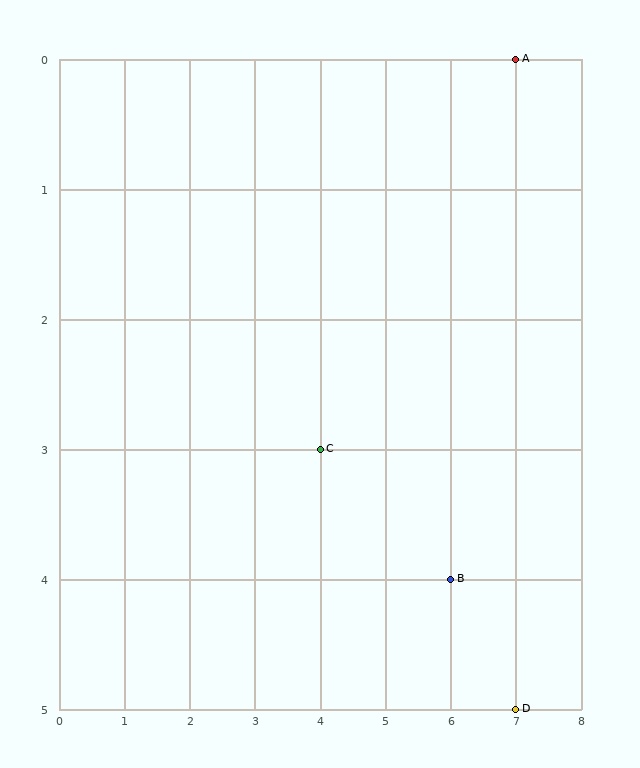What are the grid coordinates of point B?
Point B is at grid coordinates (6, 4).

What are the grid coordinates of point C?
Point C is at grid coordinates (4, 3).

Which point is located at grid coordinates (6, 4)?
Point B is at (6, 4).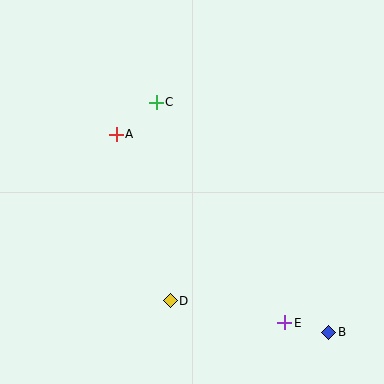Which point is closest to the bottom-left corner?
Point D is closest to the bottom-left corner.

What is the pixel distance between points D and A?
The distance between D and A is 175 pixels.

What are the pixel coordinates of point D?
Point D is at (170, 301).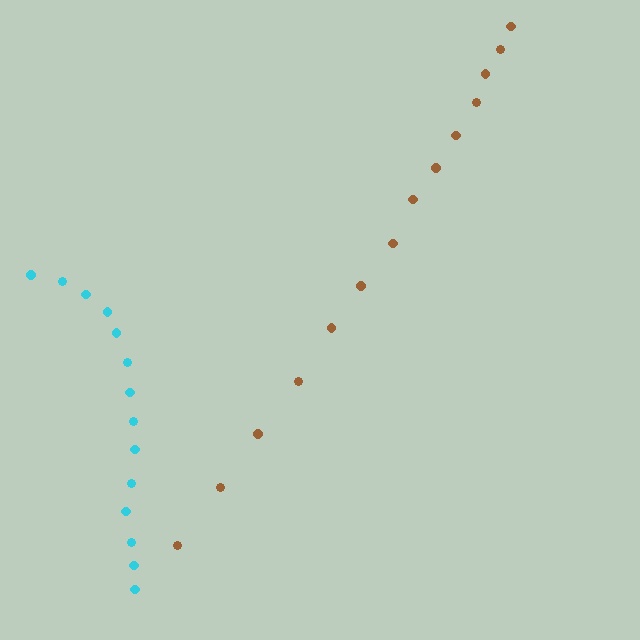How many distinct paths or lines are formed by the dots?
There are 2 distinct paths.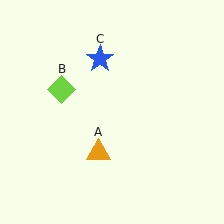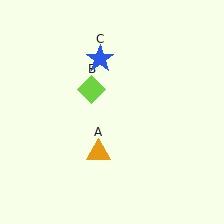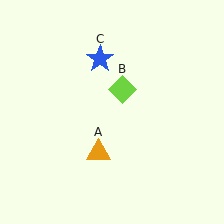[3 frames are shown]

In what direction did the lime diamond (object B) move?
The lime diamond (object B) moved right.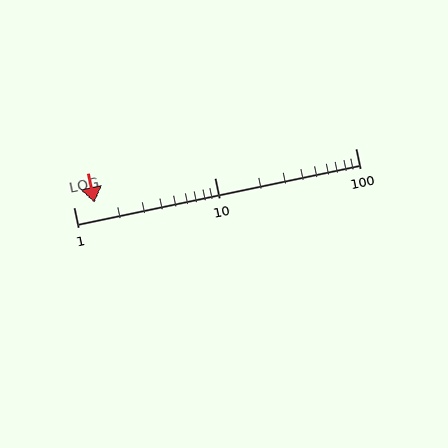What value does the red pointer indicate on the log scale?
The pointer indicates approximately 1.4.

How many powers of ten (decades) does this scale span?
The scale spans 2 decades, from 1 to 100.